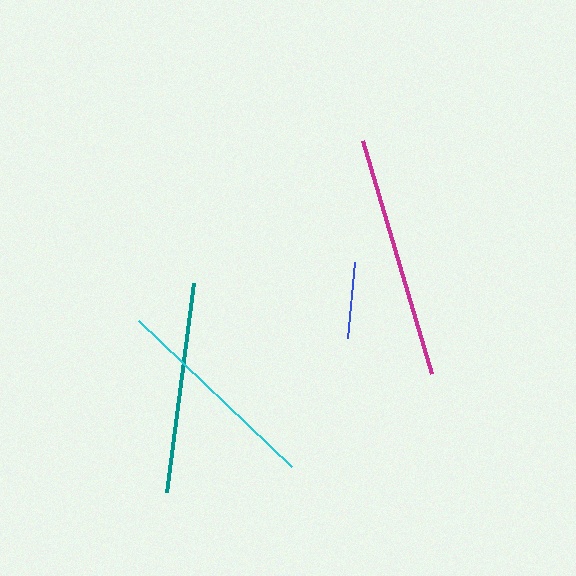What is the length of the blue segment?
The blue segment is approximately 76 pixels long.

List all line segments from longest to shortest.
From longest to shortest: magenta, cyan, teal, blue.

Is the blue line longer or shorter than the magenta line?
The magenta line is longer than the blue line.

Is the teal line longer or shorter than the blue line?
The teal line is longer than the blue line.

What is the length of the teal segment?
The teal segment is approximately 210 pixels long.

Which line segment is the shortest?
The blue line is the shortest at approximately 76 pixels.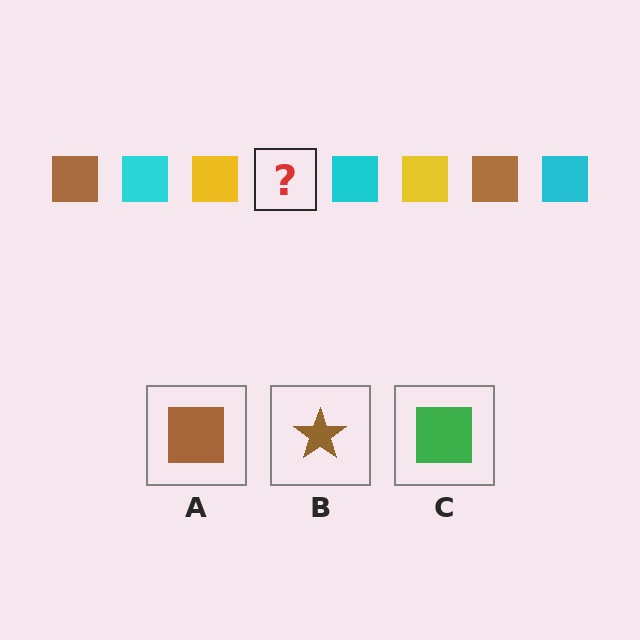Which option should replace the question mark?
Option A.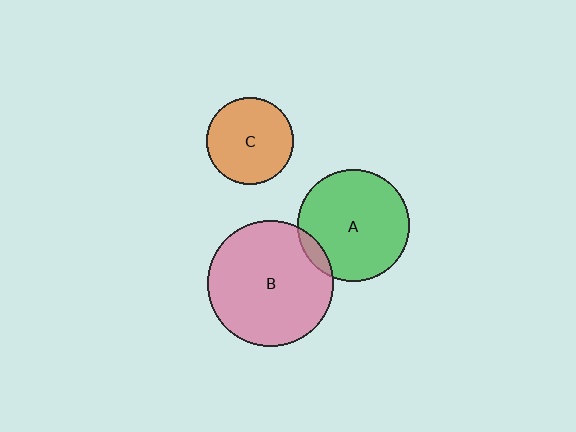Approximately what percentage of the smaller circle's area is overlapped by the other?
Approximately 10%.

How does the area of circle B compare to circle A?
Approximately 1.3 times.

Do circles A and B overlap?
Yes.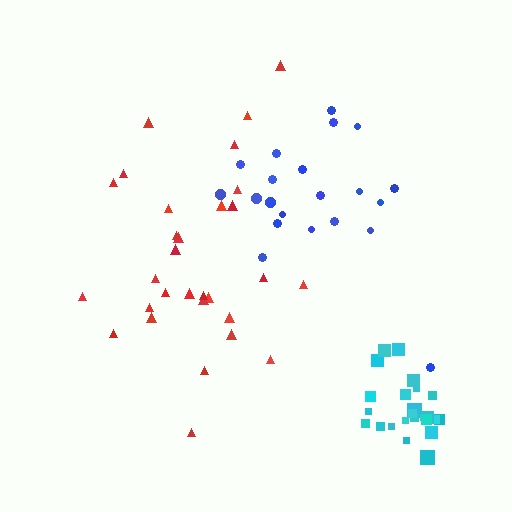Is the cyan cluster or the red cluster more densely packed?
Cyan.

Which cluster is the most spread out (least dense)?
Red.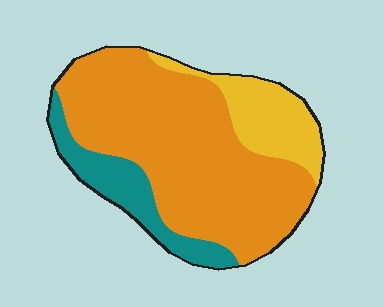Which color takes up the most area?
Orange, at roughly 65%.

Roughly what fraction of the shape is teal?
Teal covers 16% of the shape.